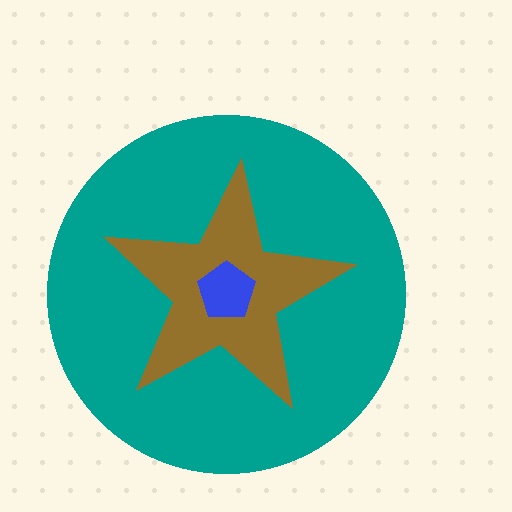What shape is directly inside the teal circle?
The brown star.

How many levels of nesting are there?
3.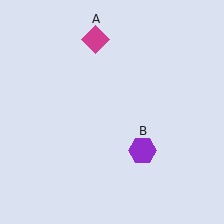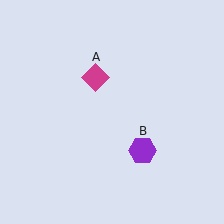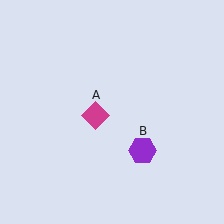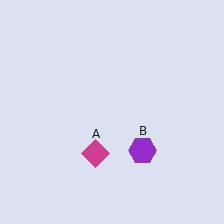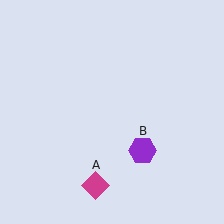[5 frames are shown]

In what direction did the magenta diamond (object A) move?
The magenta diamond (object A) moved down.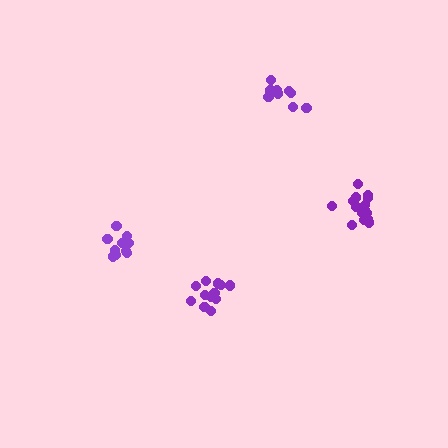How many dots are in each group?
Group 1: 12 dots, Group 2: 15 dots, Group 3: 10 dots, Group 4: 12 dots (49 total).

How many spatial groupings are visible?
There are 4 spatial groupings.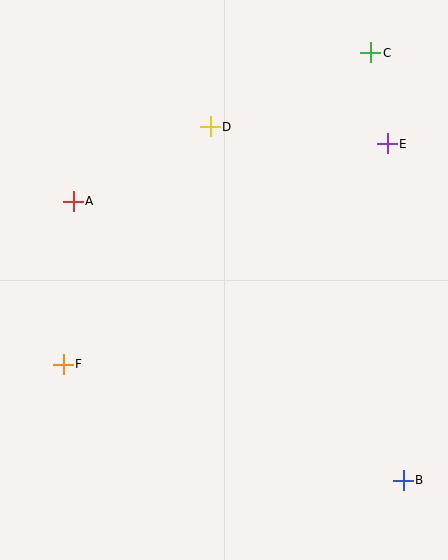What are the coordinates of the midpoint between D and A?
The midpoint between D and A is at (142, 164).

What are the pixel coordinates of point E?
Point E is at (387, 144).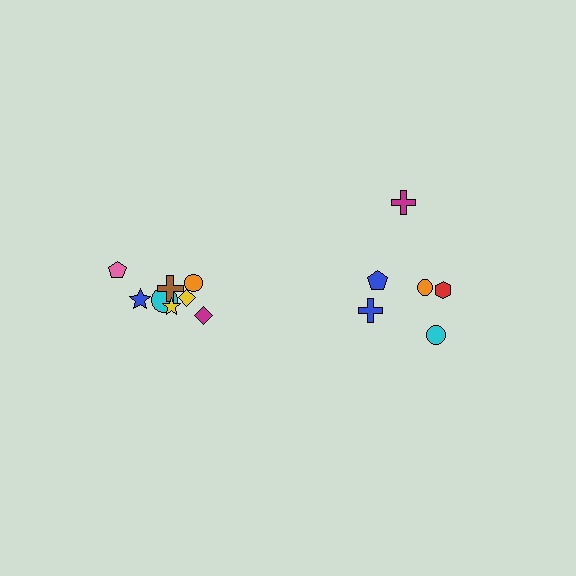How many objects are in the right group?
There are 6 objects.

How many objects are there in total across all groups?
There are 14 objects.